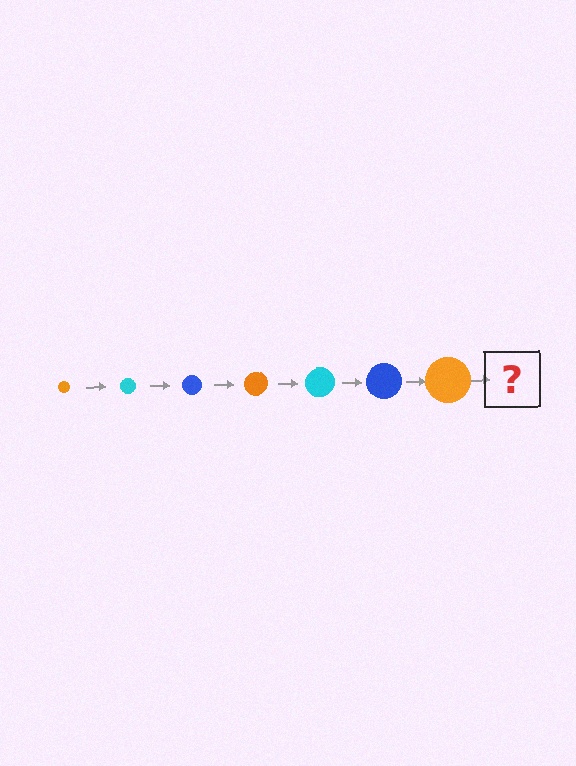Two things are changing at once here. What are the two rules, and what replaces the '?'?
The two rules are that the circle grows larger each step and the color cycles through orange, cyan, and blue. The '?' should be a cyan circle, larger than the previous one.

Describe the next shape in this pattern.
It should be a cyan circle, larger than the previous one.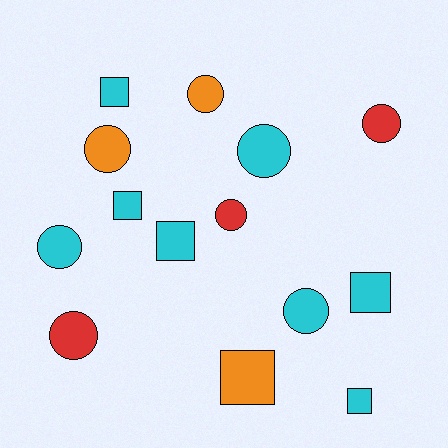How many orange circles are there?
There are 2 orange circles.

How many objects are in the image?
There are 14 objects.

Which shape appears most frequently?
Circle, with 8 objects.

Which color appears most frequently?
Cyan, with 8 objects.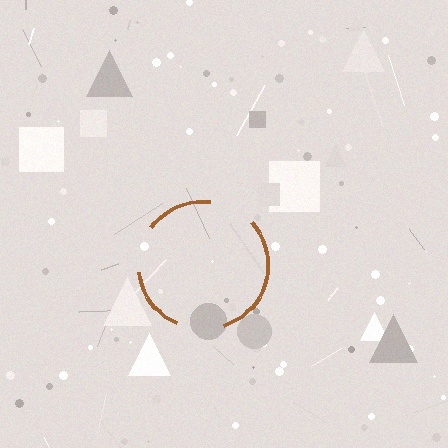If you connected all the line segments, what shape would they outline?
They would outline a circle.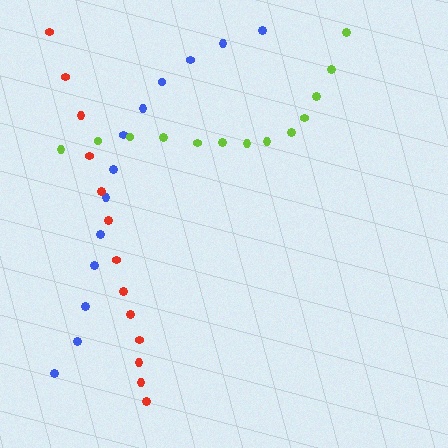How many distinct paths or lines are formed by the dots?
There are 3 distinct paths.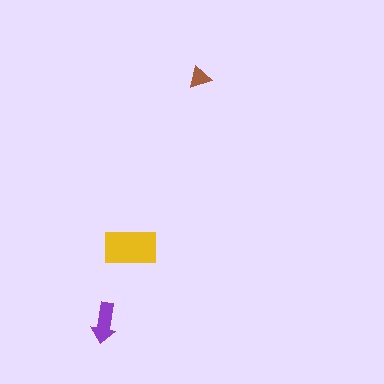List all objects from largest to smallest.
The yellow rectangle, the purple arrow, the brown triangle.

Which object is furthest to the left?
The purple arrow is leftmost.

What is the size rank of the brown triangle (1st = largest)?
3rd.